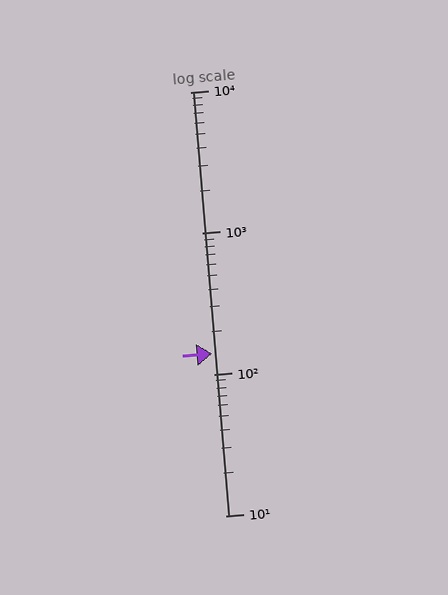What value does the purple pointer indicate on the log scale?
The pointer indicates approximately 140.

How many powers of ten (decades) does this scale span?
The scale spans 3 decades, from 10 to 10000.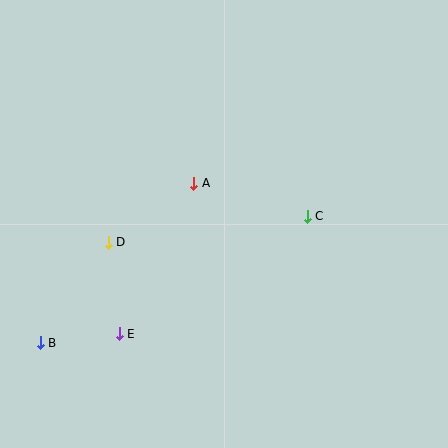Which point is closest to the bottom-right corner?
Point C is closest to the bottom-right corner.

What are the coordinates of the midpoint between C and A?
The midpoint between C and A is at (251, 200).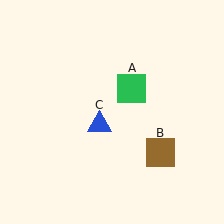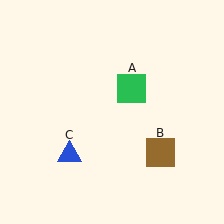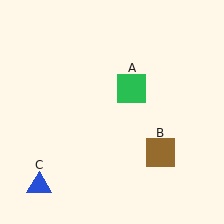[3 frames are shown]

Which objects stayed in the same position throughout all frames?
Green square (object A) and brown square (object B) remained stationary.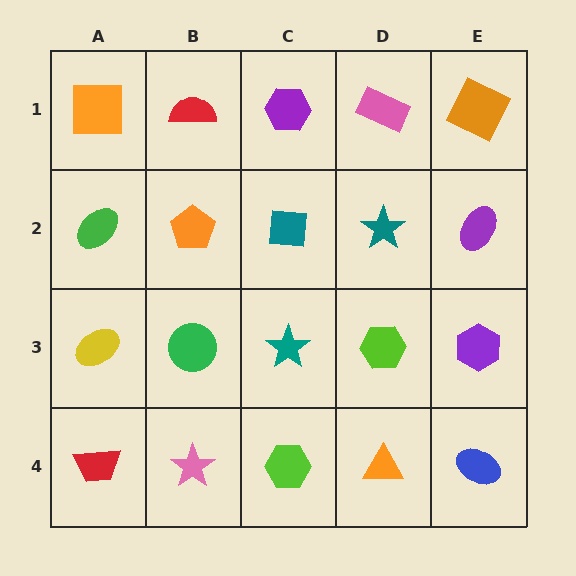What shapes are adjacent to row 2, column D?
A pink rectangle (row 1, column D), a lime hexagon (row 3, column D), a teal square (row 2, column C), a purple ellipse (row 2, column E).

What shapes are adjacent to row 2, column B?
A red semicircle (row 1, column B), a green circle (row 3, column B), a green ellipse (row 2, column A), a teal square (row 2, column C).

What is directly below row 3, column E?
A blue ellipse.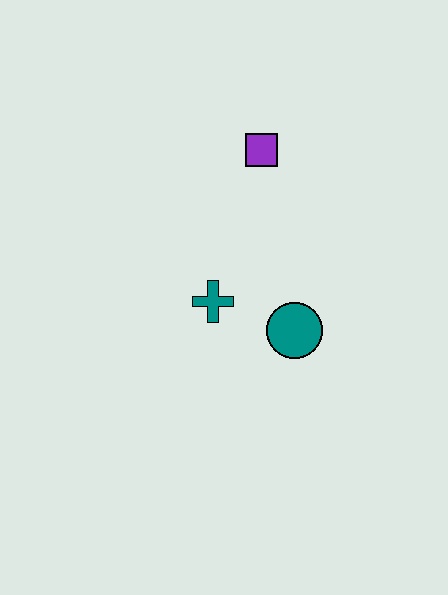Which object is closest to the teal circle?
The teal cross is closest to the teal circle.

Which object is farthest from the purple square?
The teal circle is farthest from the purple square.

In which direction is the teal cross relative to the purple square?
The teal cross is below the purple square.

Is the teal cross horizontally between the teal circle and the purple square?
No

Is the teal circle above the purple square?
No